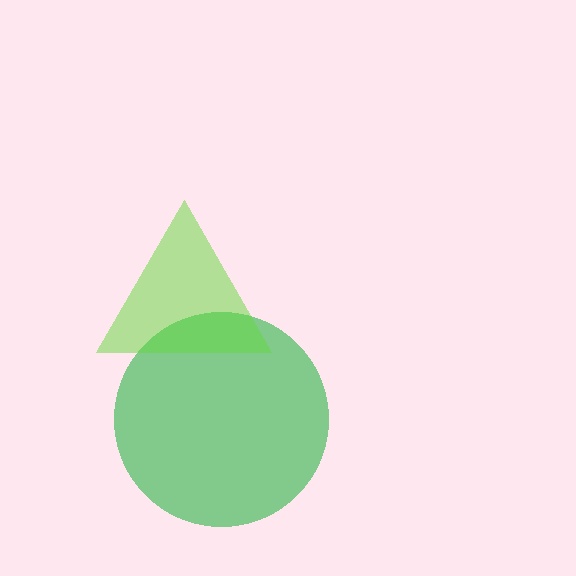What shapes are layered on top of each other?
The layered shapes are: a green circle, a lime triangle.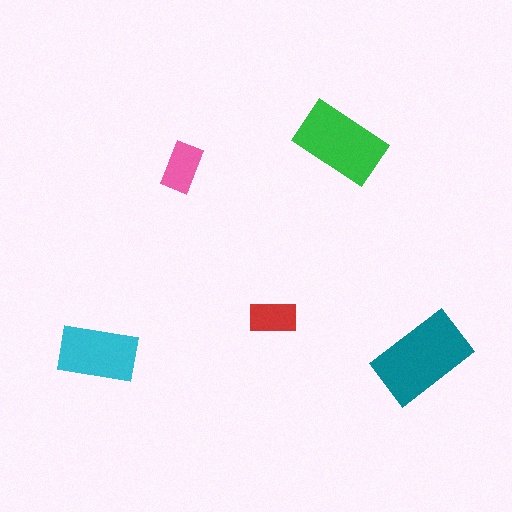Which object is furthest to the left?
The cyan rectangle is leftmost.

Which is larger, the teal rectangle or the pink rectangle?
The teal one.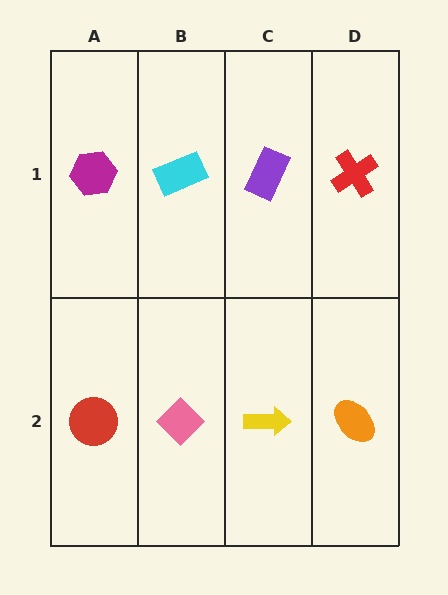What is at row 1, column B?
A cyan rectangle.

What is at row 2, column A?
A red circle.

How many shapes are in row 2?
4 shapes.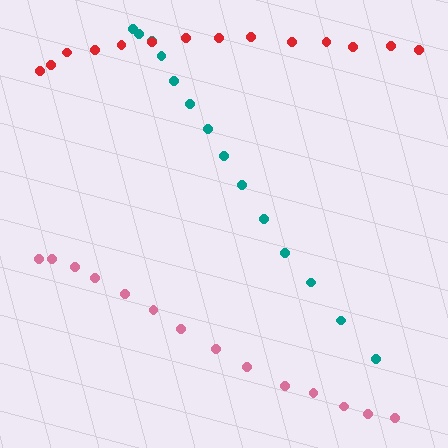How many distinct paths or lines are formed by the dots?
There are 3 distinct paths.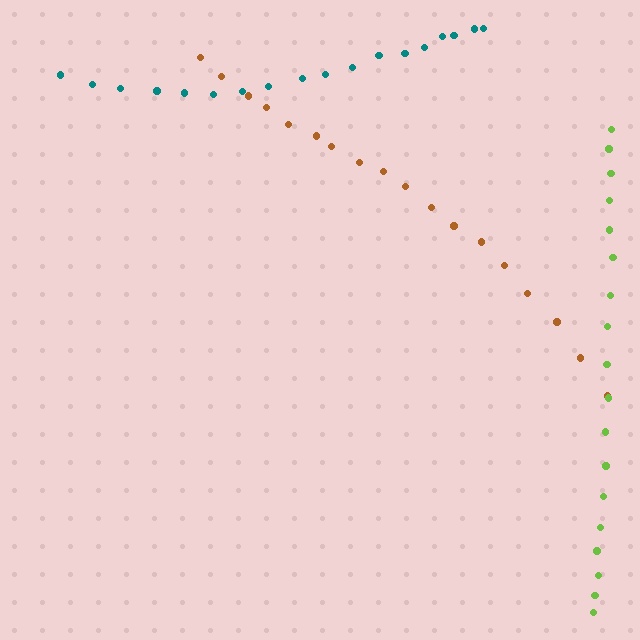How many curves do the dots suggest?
There are 3 distinct paths.